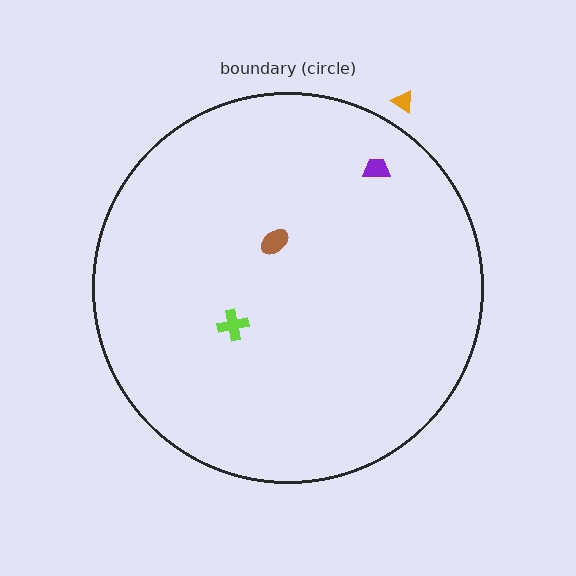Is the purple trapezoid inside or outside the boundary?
Inside.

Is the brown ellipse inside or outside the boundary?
Inside.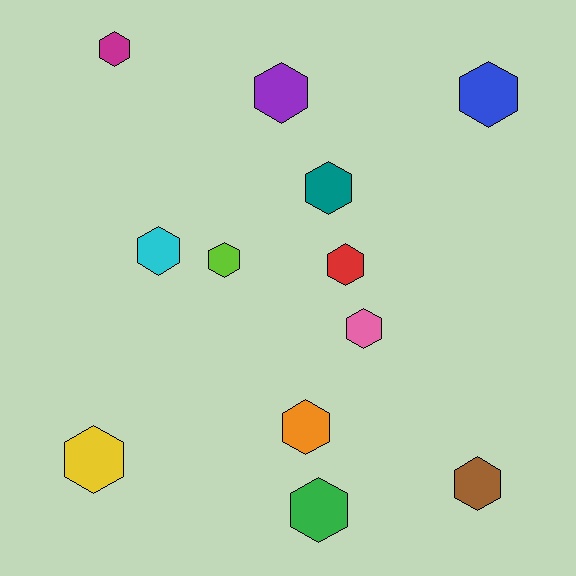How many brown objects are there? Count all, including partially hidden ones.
There is 1 brown object.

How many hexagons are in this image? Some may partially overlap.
There are 12 hexagons.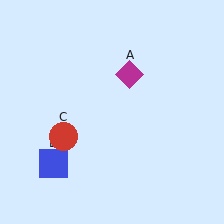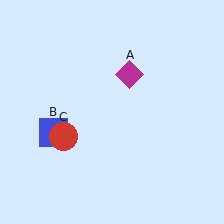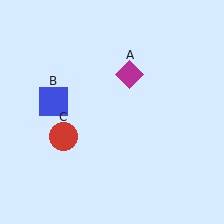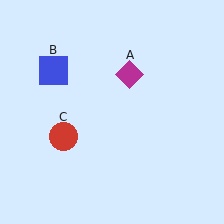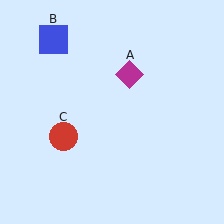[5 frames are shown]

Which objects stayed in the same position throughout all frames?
Magenta diamond (object A) and red circle (object C) remained stationary.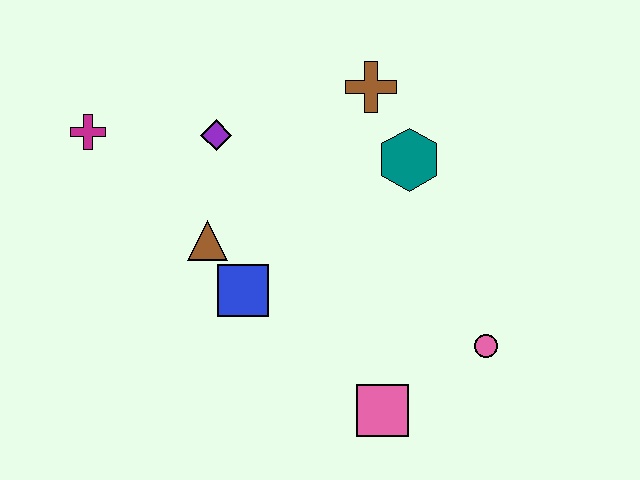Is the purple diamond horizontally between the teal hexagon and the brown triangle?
Yes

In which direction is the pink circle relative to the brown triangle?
The pink circle is to the right of the brown triangle.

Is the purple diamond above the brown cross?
No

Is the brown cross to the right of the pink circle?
No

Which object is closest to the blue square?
The brown triangle is closest to the blue square.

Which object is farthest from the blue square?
The pink circle is farthest from the blue square.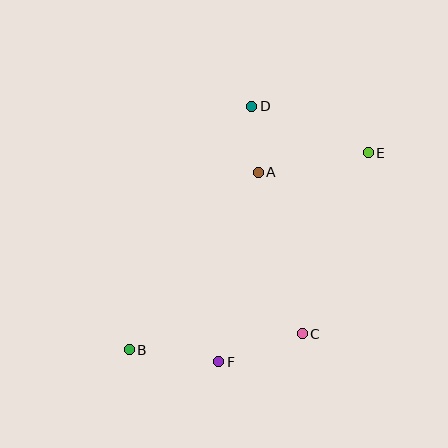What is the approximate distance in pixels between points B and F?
The distance between B and F is approximately 90 pixels.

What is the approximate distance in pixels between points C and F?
The distance between C and F is approximately 88 pixels.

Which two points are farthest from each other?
Points B and E are farthest from each other.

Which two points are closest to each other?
Points A and D are closest to each other.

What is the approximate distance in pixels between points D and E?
The distance between D and E is approximately 126 pixels.